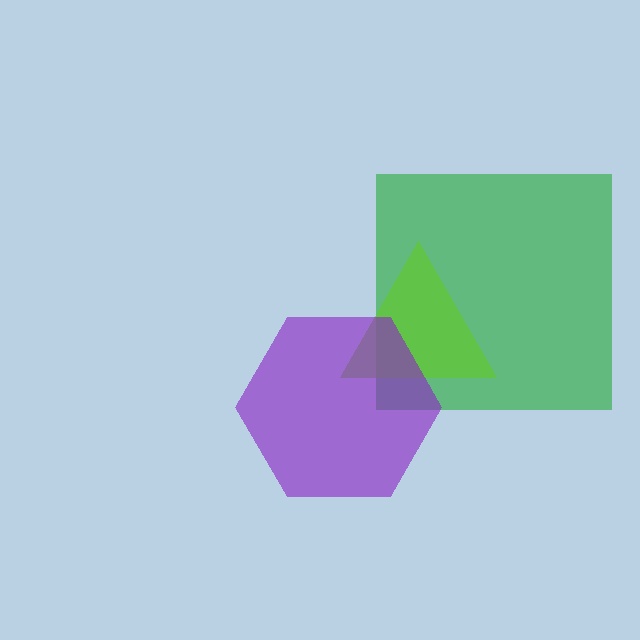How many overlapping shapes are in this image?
There are 3 overlapping shapes in the image.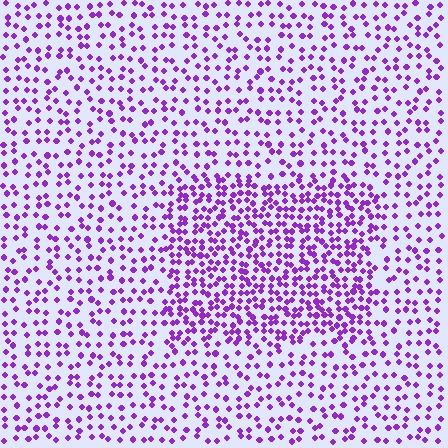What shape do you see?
I see a rectangle.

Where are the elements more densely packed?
The elements are more densely packed inside the rectangle boundary.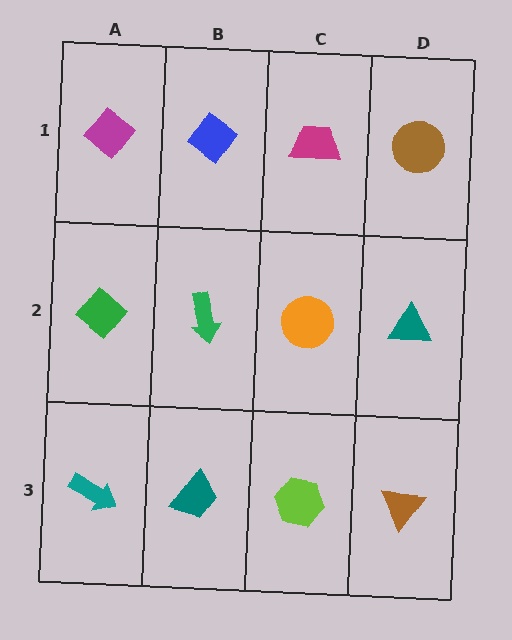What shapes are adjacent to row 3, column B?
A green arrow (row 2, column B), a teal arrow (row 3, column A), a lime hexagon (row 3, column C).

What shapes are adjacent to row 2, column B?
A blue diamond (row 1, column B), a teal trapezoid (row 3, column B), a green diamond (row 2, column A), an orange circle (row 2, column C).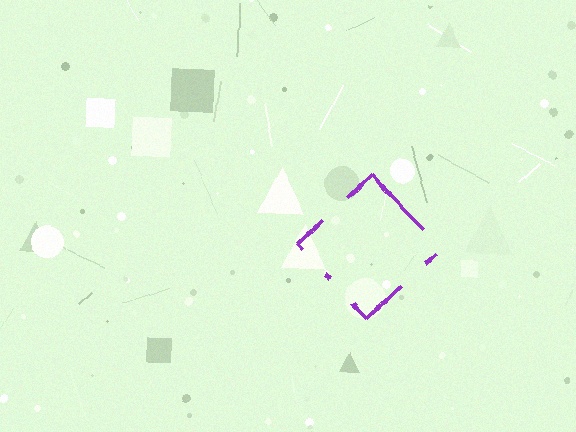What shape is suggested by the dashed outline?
The dashed outline suggests a diamond.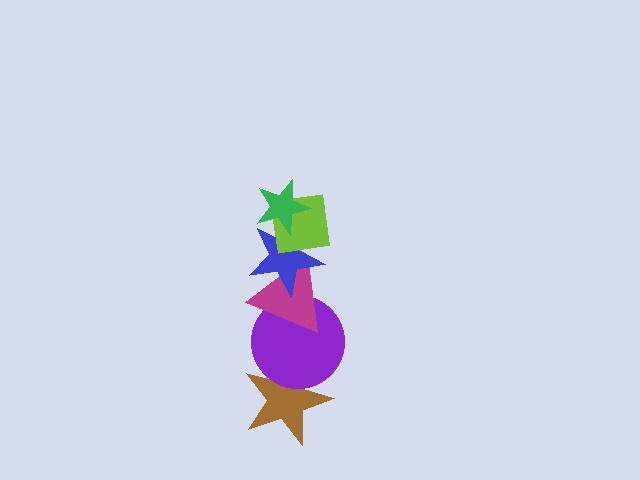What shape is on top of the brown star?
The purple circle is on top of the brown star.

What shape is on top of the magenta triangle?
The blue star is on top of the magenta triangle.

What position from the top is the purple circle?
The purple circle is 5th from the top.